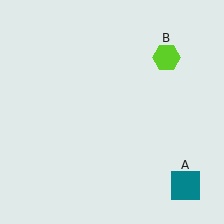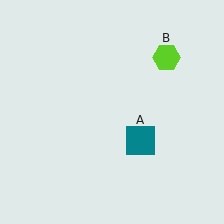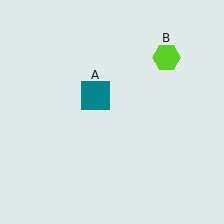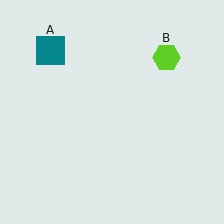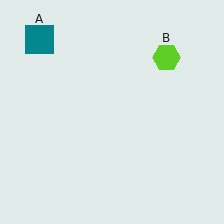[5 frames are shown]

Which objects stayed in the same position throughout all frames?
Lime hexagon (object B) remained stationary.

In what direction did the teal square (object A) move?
The teal square (object A) moved up and to the left.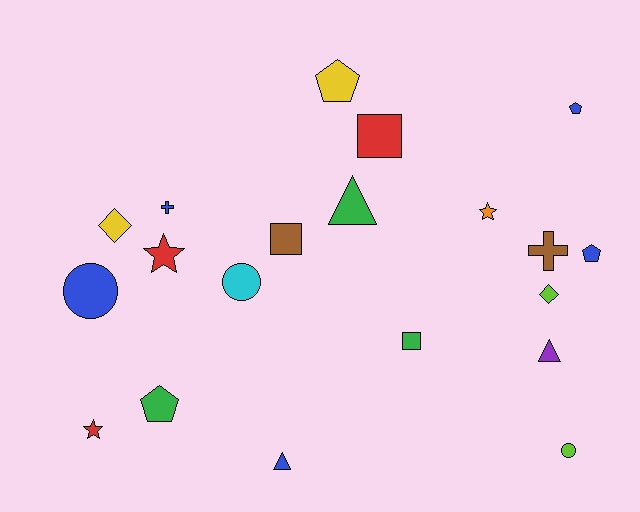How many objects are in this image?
There are 20 objects.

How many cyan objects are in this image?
There is 1 cyan object.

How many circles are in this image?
There are 3 circles.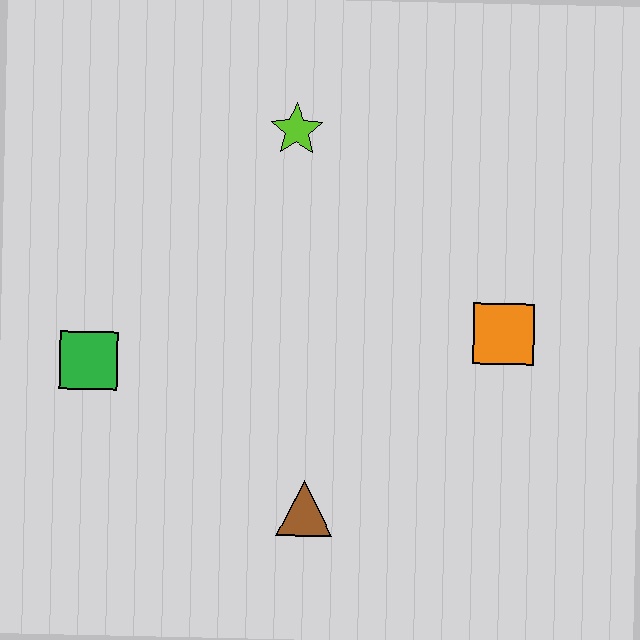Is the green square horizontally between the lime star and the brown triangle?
No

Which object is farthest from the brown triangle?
The lime star is farthest from the brown triangle.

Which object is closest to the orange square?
The brown triangle is closest to the orange square.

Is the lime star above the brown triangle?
Yes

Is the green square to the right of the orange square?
No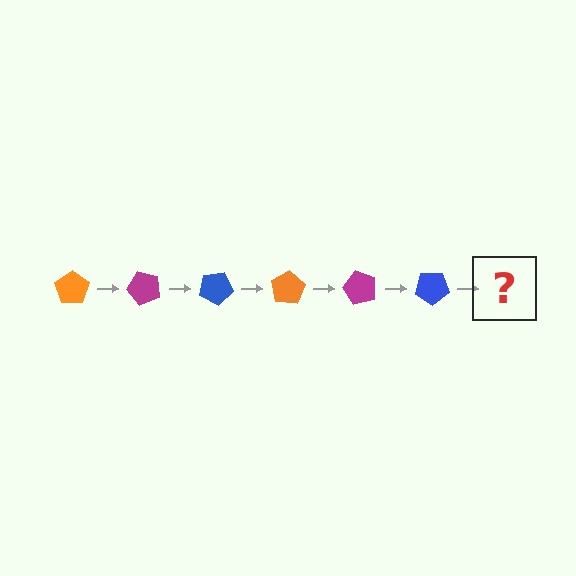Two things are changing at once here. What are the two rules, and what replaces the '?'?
The two rules are that it rotates 50 degrees each step and the color cycles through orange, magenta, and blue. The '?' should be an orange pentagon, rotated 300 degrees from the start.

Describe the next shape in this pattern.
It should be an orange pentagon, rotated 300 degrees from the start.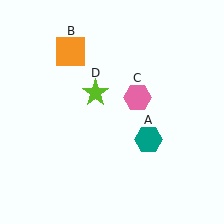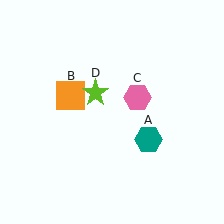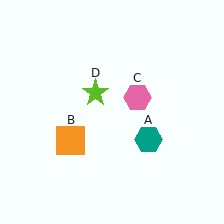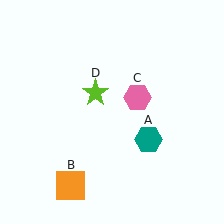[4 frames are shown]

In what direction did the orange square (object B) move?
The orange square (object B) moved down.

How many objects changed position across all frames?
1 object changed position: orange square (object B).